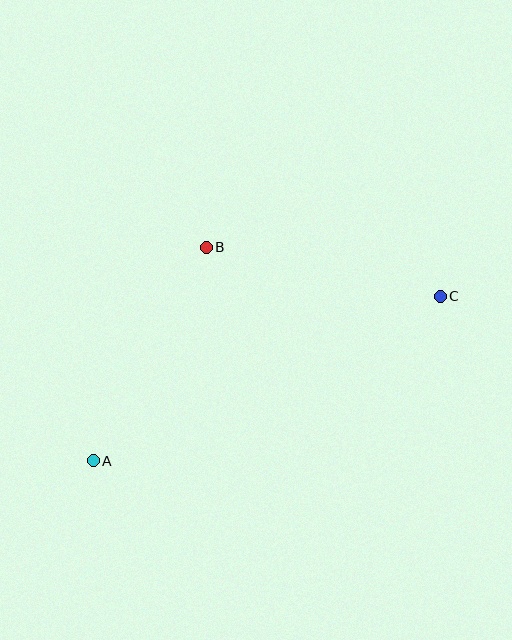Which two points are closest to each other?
Points B and C are closest to each other.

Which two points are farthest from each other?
Points A and C are farthest from each other.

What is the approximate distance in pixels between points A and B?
The distance between A and B is approximately 242 pixels.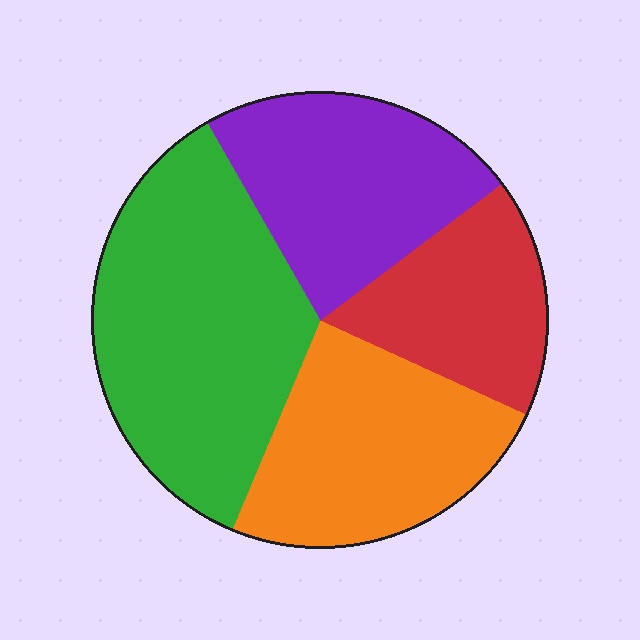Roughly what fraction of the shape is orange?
Orange covers roughly 25% of the shape.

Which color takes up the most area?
Green, at roughly 35%.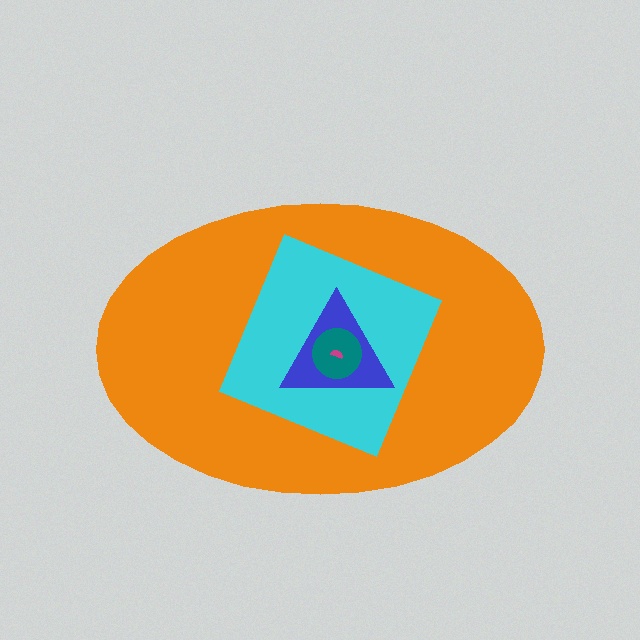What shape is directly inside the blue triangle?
The teal circle.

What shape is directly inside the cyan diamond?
The blue triangle.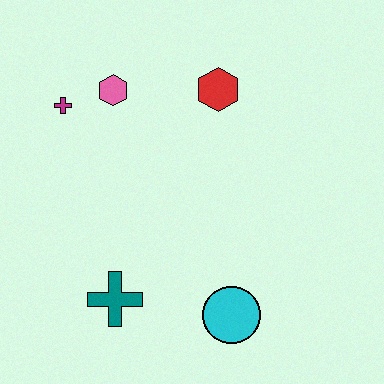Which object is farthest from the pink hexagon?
The cyan circle is farthest from the pink hexagon.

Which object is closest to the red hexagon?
The pink hexagon is closest to the red hexagon.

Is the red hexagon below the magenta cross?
No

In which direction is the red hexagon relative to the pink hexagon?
The red hexagon is to the right of the pink hexagon.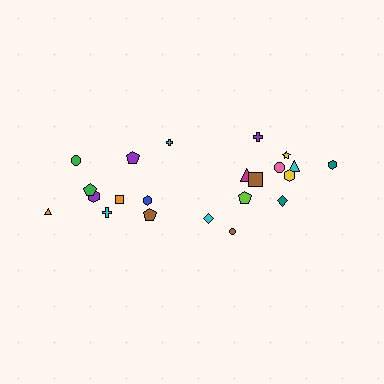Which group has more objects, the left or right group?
The right group.